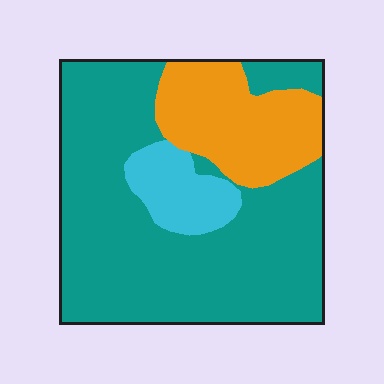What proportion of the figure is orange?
Orange covers around 20% of the figure.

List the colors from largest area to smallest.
From largest to smallest: teal, orange, cyan.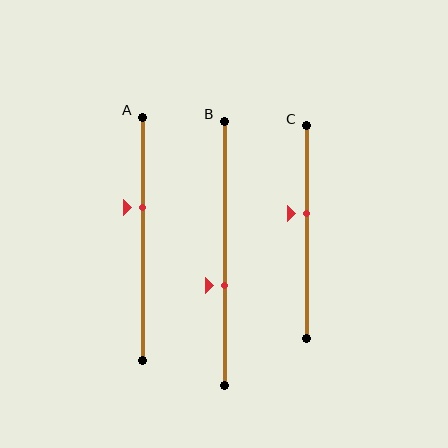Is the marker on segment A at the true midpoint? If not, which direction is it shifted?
No, the marker on segment A is shifted upward by about 13% of the segment length.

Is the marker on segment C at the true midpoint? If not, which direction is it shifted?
No, the marker on segment C is shifted upward by about 9% of the segment length.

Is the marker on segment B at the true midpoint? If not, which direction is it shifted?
No, the marker on segment B is shifted downward by about 12% of the segment length.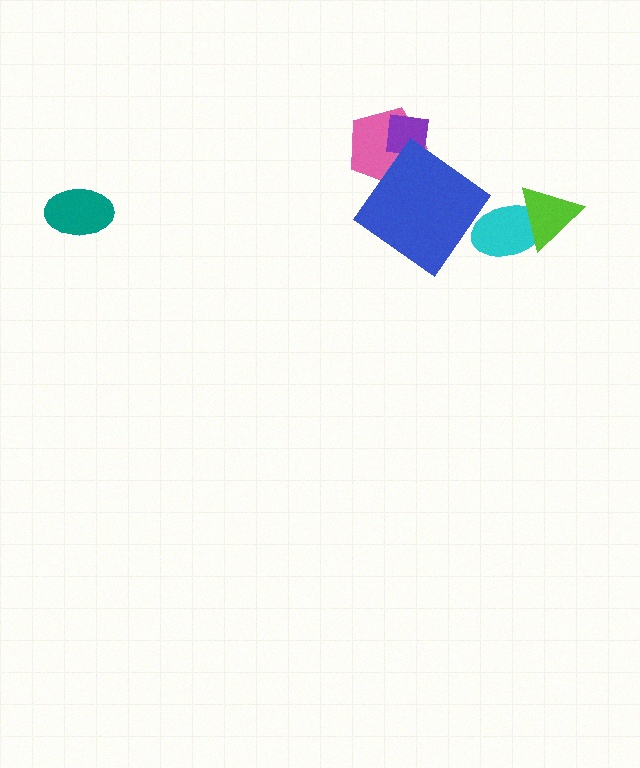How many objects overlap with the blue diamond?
1 object overlaps with the blue diamond.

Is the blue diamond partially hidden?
No, no other shape covers it.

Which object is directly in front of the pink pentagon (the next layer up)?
The purple square is directly in front of the pink pentagon.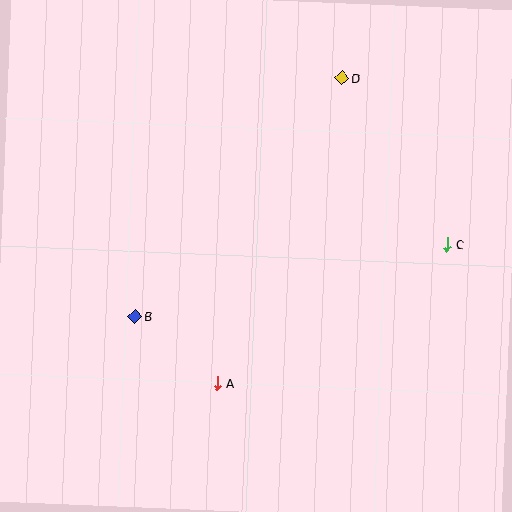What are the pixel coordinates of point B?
Point B is at (135, 317).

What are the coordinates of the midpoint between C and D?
The midpoint between C and D is at (395, 161).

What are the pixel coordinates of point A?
Point A is at (217, 383).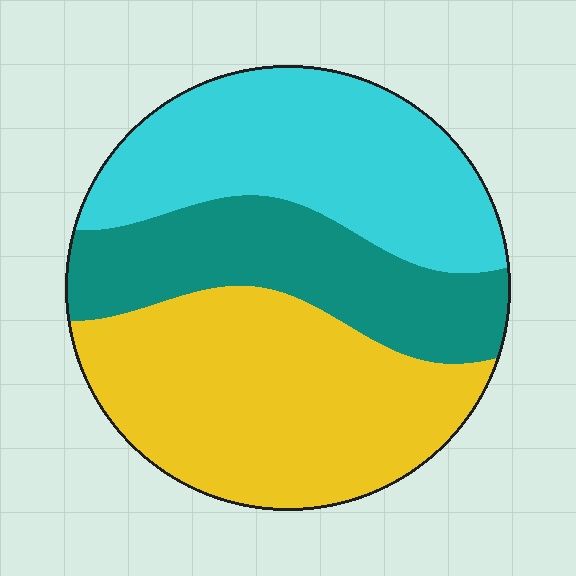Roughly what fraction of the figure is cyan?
Cyan covers 34% of the figure.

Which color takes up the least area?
Teal, at roughly 25%.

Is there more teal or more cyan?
Cyan.